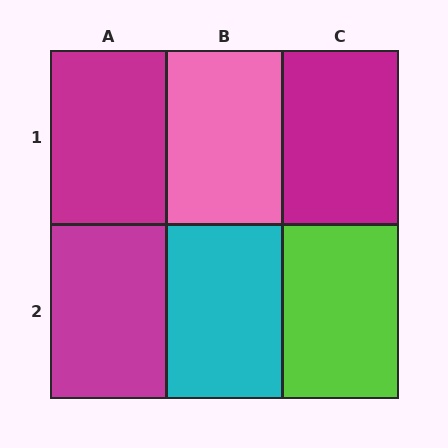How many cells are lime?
1 cell is lime.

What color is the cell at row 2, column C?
Lime.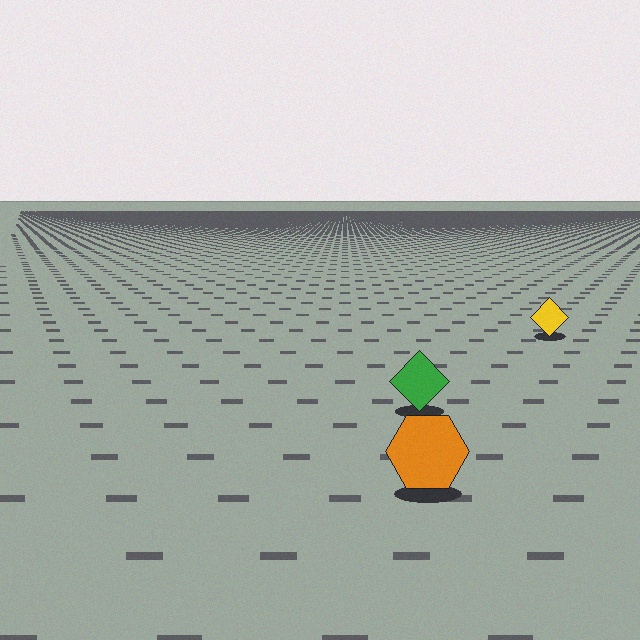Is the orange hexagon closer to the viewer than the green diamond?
Yes. The orange hexagon is closer — you can tell from the texture gradient: the ground texture is coarser near it.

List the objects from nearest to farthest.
From nearest to farthest: the orange hexagon, the green diamond, the yellow diamond.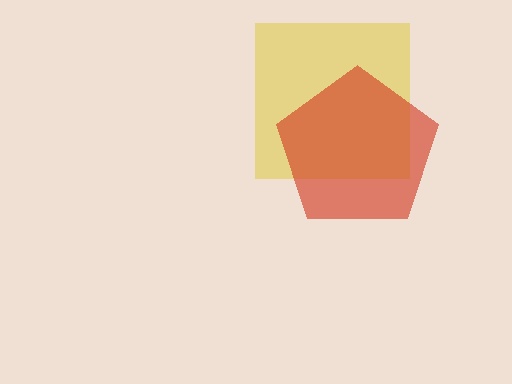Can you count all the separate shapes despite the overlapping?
Yes, there are 2 separate shapes.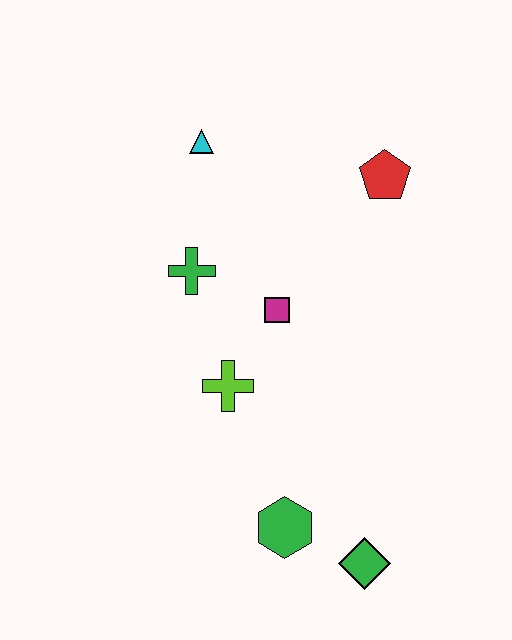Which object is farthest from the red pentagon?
The green diamond is farthest from the red pentagon.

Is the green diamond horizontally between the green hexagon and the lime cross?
No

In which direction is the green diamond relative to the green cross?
The green diamond is below the green cross.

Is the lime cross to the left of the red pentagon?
Yes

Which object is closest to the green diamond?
The green hexagon is closest to the green diamond.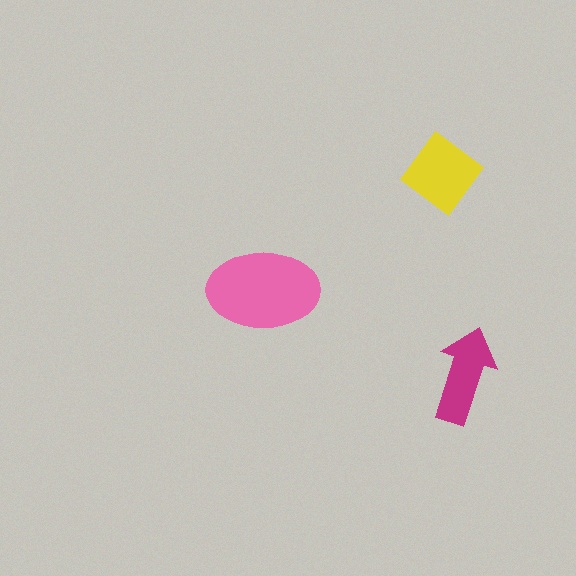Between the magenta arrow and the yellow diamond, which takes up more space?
The yellow diamond.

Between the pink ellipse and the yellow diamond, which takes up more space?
The pink ellipse.